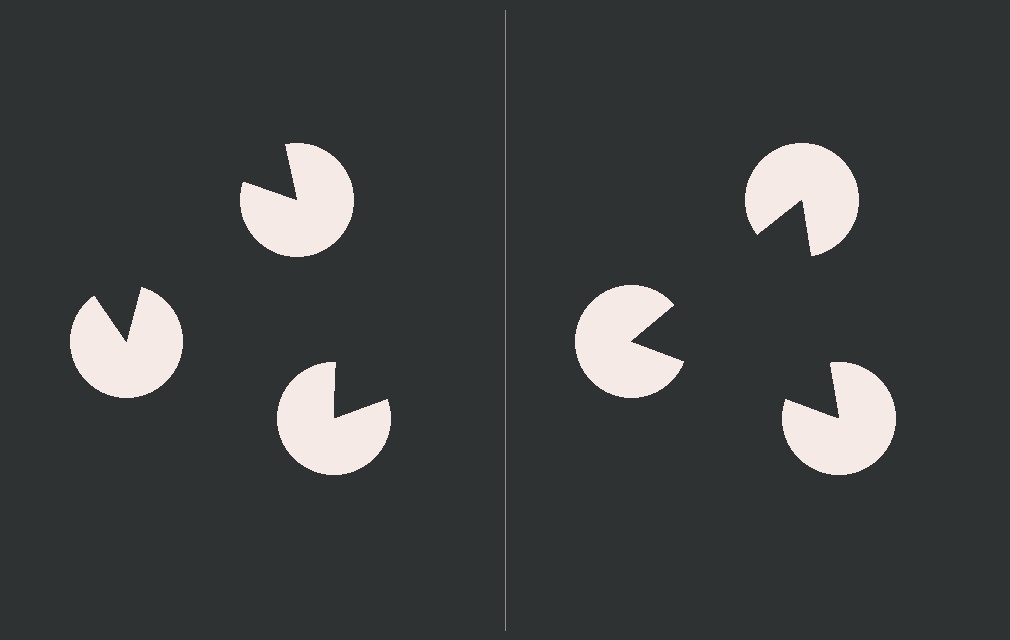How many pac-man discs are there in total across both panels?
6 — 3 on each side.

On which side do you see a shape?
An illusory triangle appears on the right side. On the left side the wedge cuts are rotated, so no coherent shape forms.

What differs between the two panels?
The pac-man discs are positioned identically on both sides; only the wedge orientations differ. On the right they align to a triangle; on the left they are misaligned.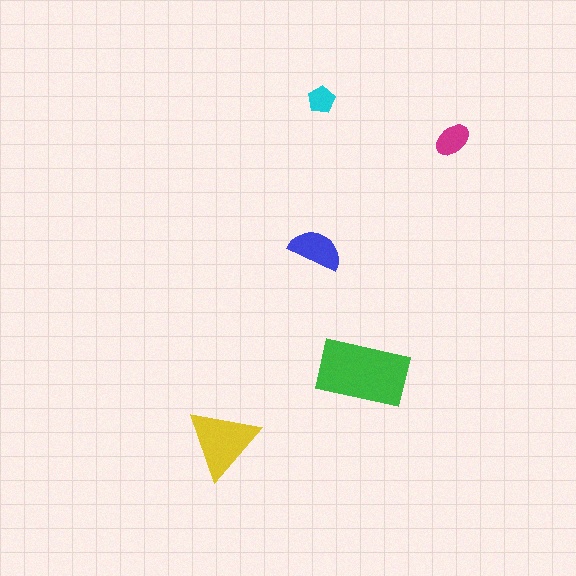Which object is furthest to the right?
The magenta ellipse is rightmost.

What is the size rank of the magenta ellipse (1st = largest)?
4th.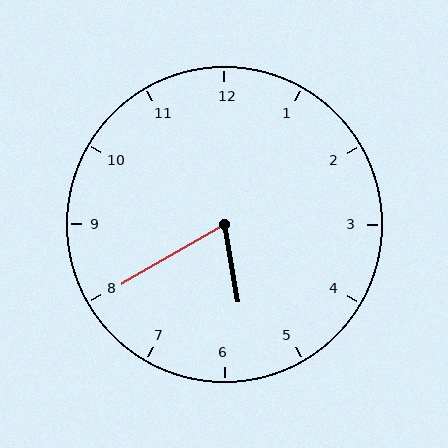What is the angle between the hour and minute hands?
Approximately 70 degrees.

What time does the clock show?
5:40.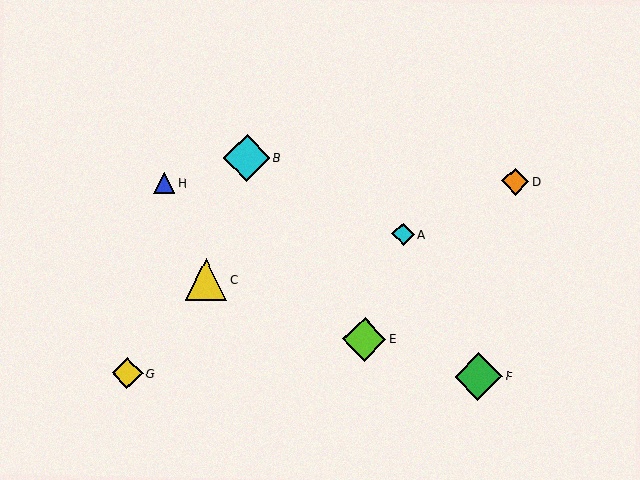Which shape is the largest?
The green diamond (labeled F) is the largest.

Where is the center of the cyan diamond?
The center of the cyan diamond is at (403, 234).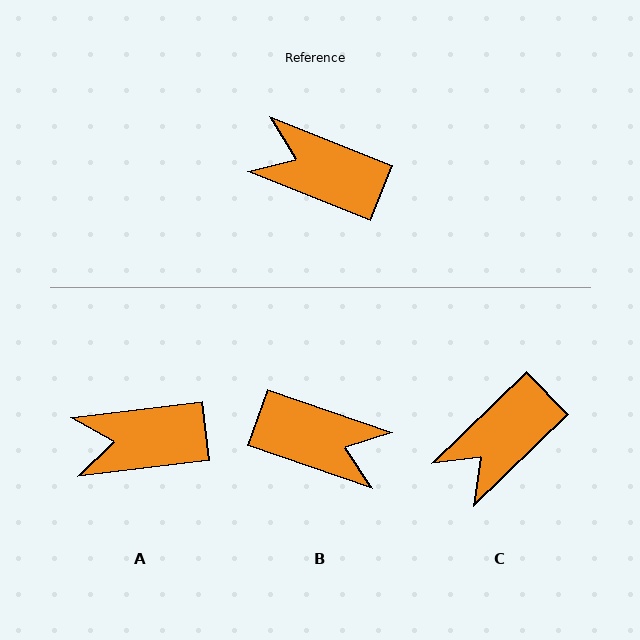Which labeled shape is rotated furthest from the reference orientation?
B, about 177 degrees away.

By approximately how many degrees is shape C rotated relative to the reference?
Approximately 66 degrees counter-clockwise.